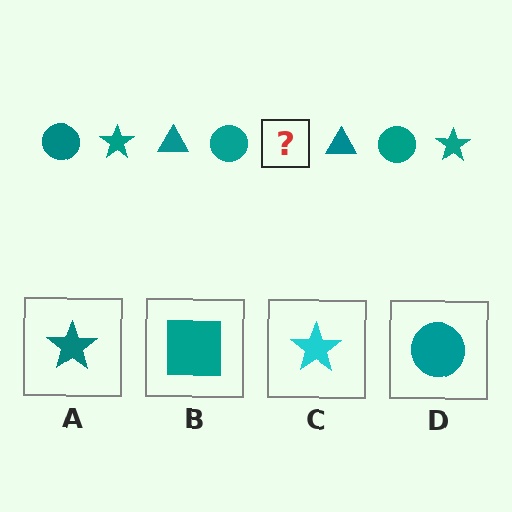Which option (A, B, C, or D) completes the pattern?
A.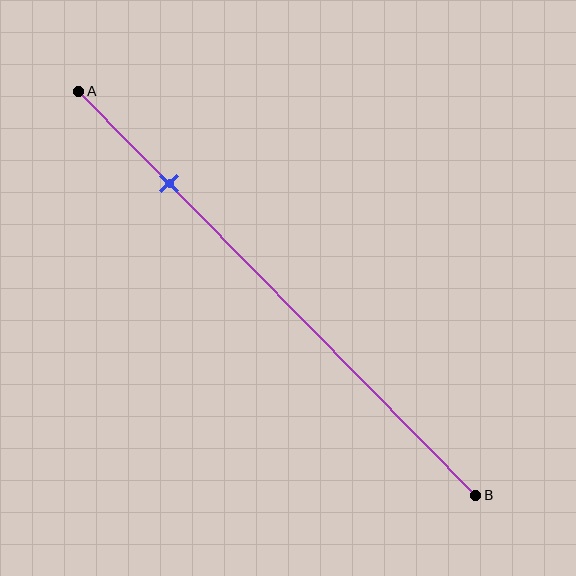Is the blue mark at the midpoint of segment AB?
No, the mark is at about 25% from A, not at the 50% midpoint.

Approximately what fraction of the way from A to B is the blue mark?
The blue mark is approximately 25% of the way from A to B.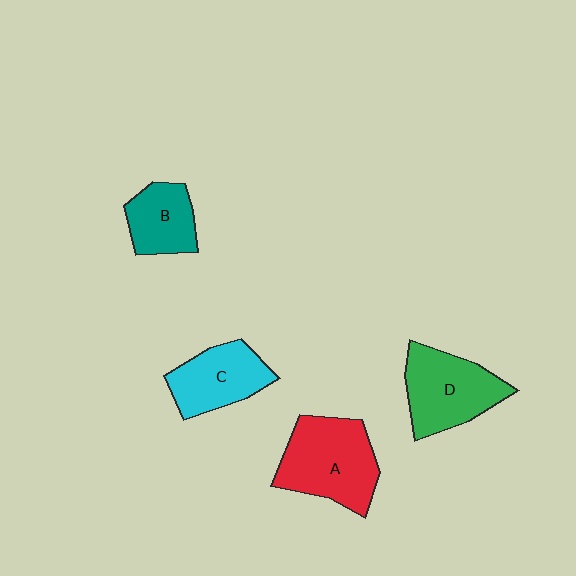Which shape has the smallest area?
Shape B (teal).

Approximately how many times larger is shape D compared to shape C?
Approximately 1.2 times.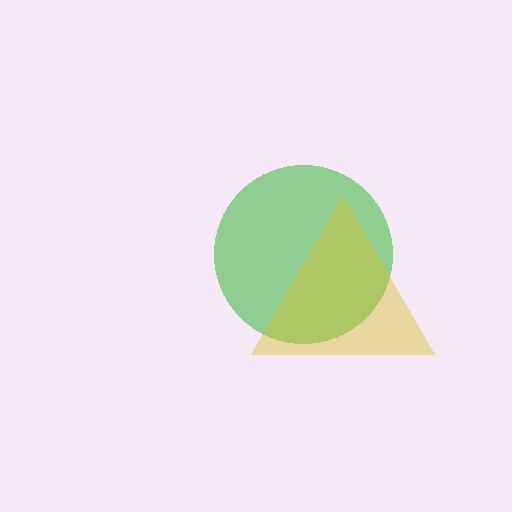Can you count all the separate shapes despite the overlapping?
Yes, there are 2 separate shapes.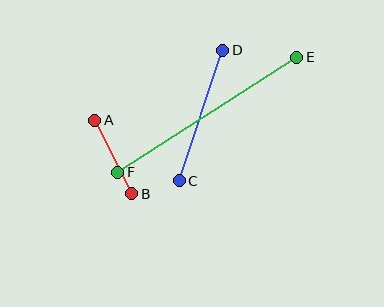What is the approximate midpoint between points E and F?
The midpoint is at approximately (207, 115) pixels.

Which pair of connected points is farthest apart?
Points E and F are farthest apart.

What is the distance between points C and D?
The distance is approximately 138 pixels.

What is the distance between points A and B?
The distance is approximately 82 pixels.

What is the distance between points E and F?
The distance is approximately 213 pixels.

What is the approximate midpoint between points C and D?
The midpoint is at approximately (201, 116) pixels.